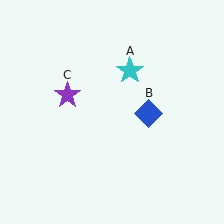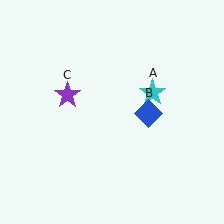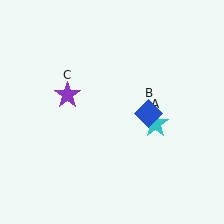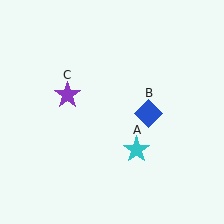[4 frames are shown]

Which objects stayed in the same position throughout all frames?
Blue diamond (object B) and purple star (object C) remained stationary.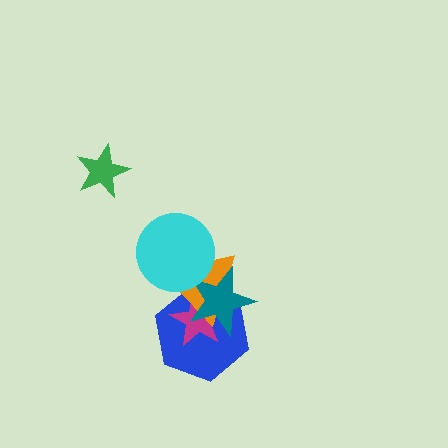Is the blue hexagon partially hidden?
Yes, it is partially covered by another shape.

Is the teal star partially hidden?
Yes, it is partially covered by another shape.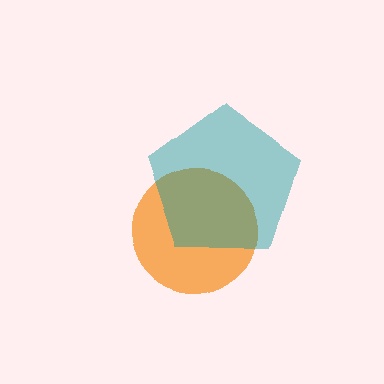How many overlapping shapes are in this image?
There are 2 overlapping shapes in the image.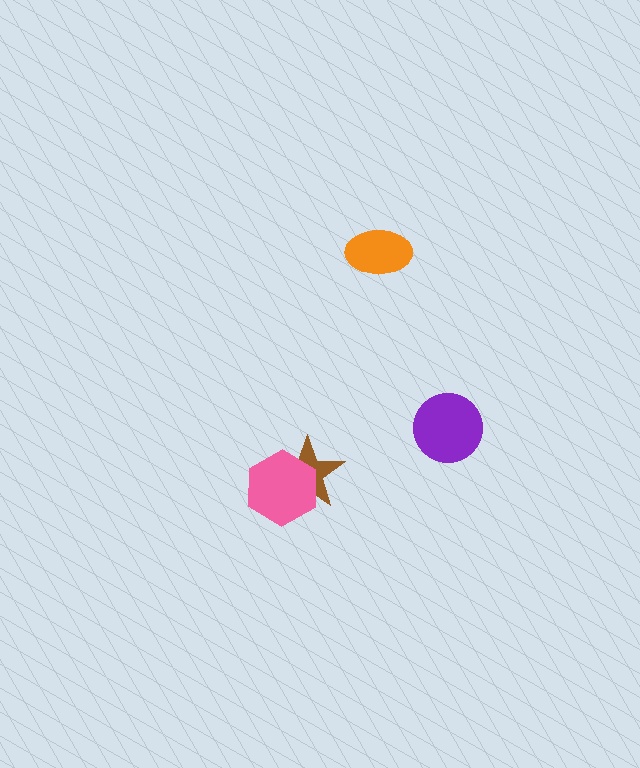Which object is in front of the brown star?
The pink hexagon is in front of the brown star.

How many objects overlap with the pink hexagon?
1 object overlaps with the pink hexagon.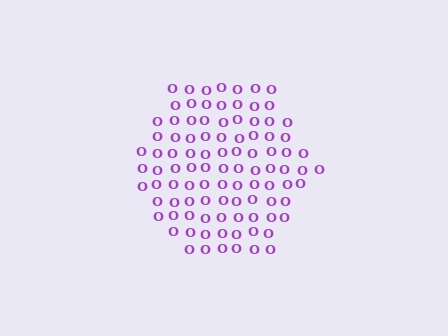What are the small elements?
The small elements are letter O's.